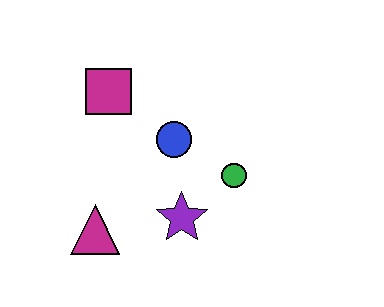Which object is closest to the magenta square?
The blue circle is closest to the magenta square.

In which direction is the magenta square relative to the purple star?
The magenta square is above the purple star.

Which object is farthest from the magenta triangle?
The green circle is farthest from the magenta triangle.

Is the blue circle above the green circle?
Yes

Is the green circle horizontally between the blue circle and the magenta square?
No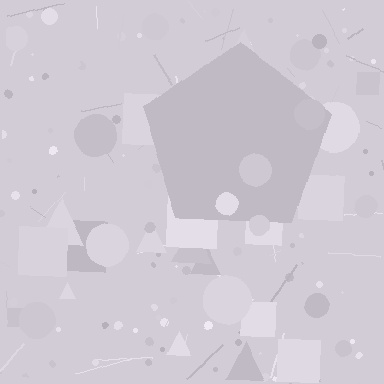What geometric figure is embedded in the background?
A pentagon is embedded in the background.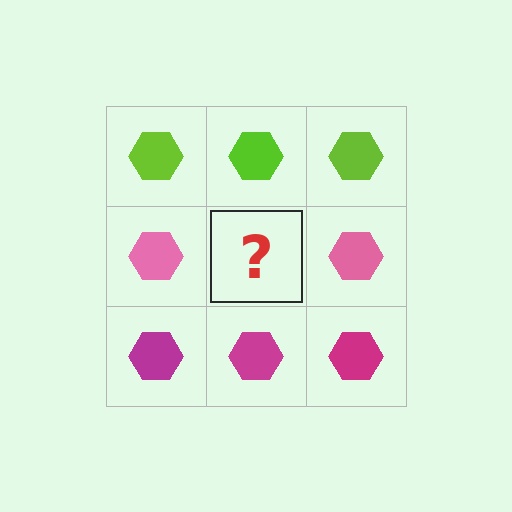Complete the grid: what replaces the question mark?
The question mark should be replaced with a pink hexagon.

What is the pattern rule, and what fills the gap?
The rule is that each row has a consistent color. The gap should be filled with a pink hexagon.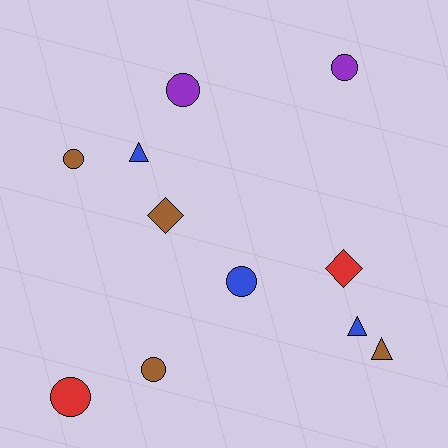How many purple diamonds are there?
There are no purple diamonds.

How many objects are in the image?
There are 11 objects.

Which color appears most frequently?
Brown, with 4 objects.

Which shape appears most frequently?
Circle, with 6 objects.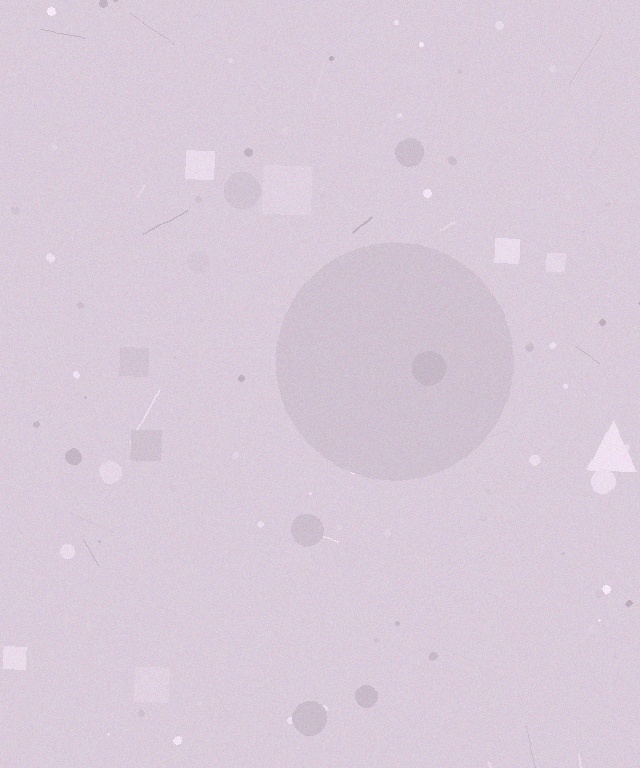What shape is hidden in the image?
A circle is hidden in the image.